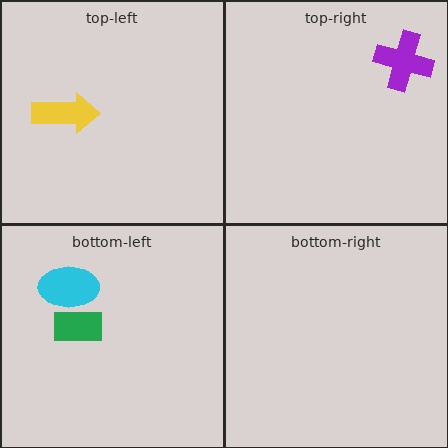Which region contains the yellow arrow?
The top-left region.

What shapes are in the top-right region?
The purple cross.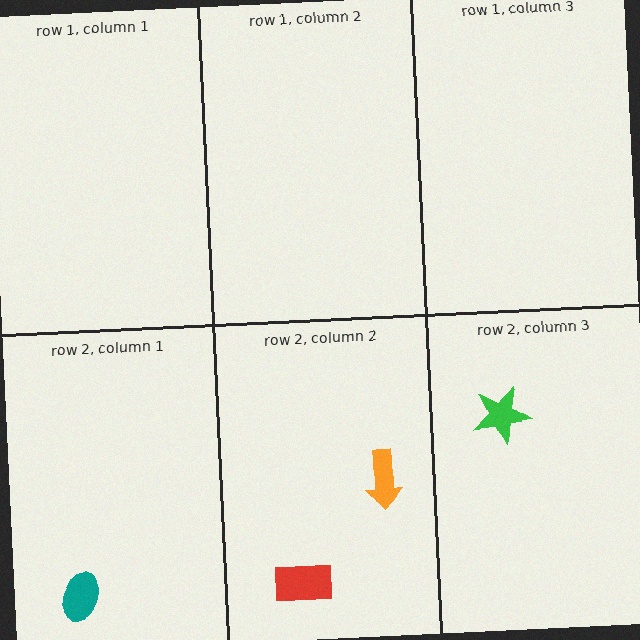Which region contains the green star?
The row 2, column 3 region.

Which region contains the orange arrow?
The row 2, column 2 region.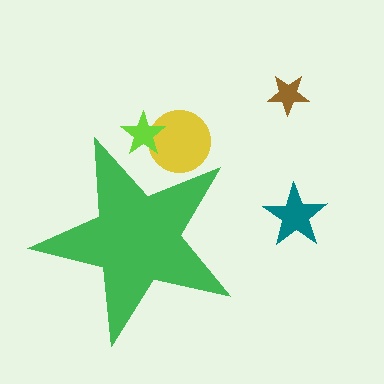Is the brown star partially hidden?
No, the brown star is fully visible.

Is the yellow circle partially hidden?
Yes, the yellow circle is partially hidden behind the green star.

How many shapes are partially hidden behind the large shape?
2 shapes are partially hidden.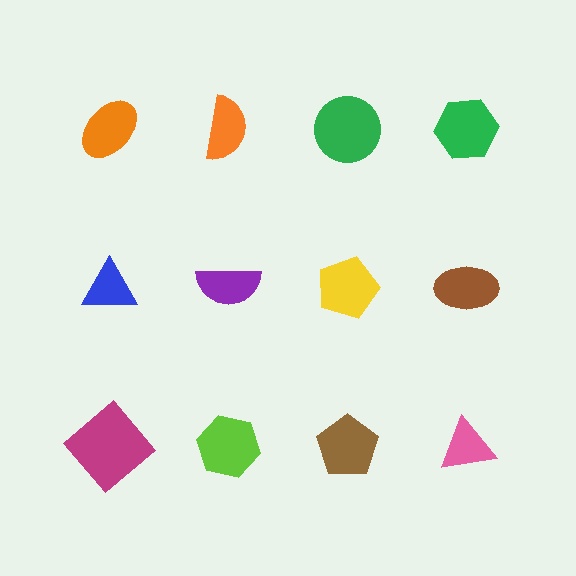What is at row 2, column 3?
A yellow pentagon.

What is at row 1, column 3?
A green circle.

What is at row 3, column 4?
A pink triangle.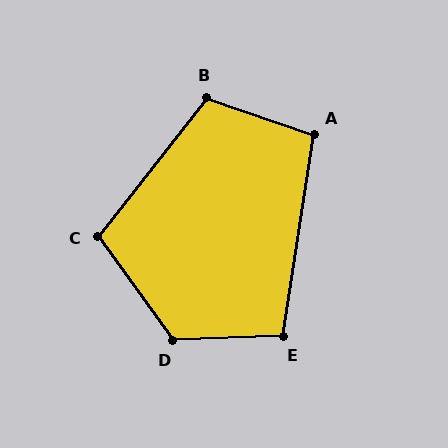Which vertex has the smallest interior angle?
A, at approximately 100 degrees.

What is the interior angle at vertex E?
Approximately 101 degrees (obtuse).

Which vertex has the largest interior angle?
D, at approximately 124 degrees.